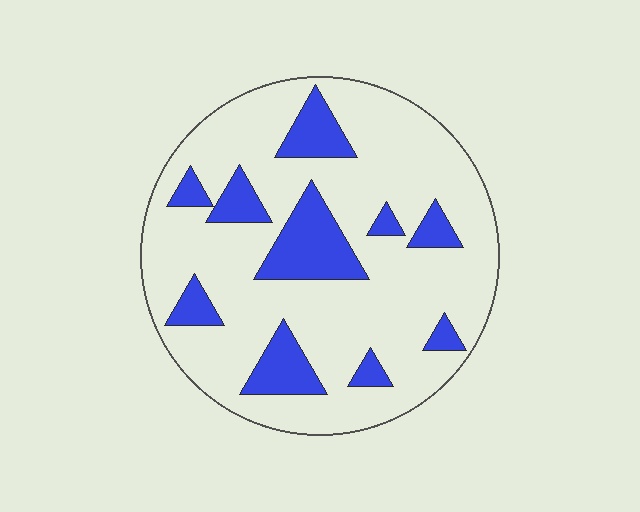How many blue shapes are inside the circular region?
10.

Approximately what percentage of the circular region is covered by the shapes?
Approximately 20%.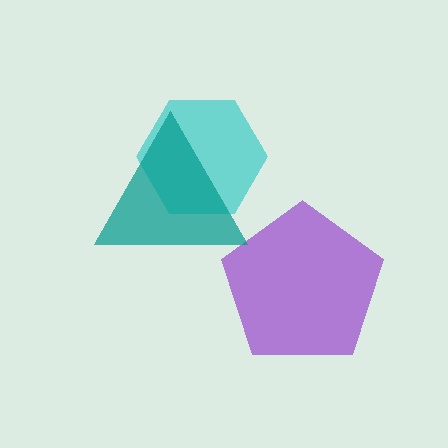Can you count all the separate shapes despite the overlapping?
Yes, there are 3 separate shapes.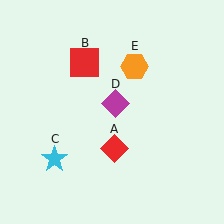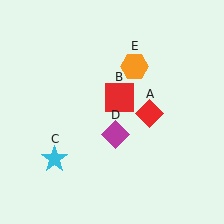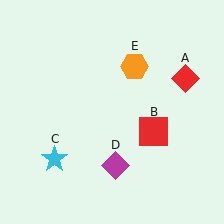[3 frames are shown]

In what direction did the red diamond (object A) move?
The red diamond (object A) moved up and to the right.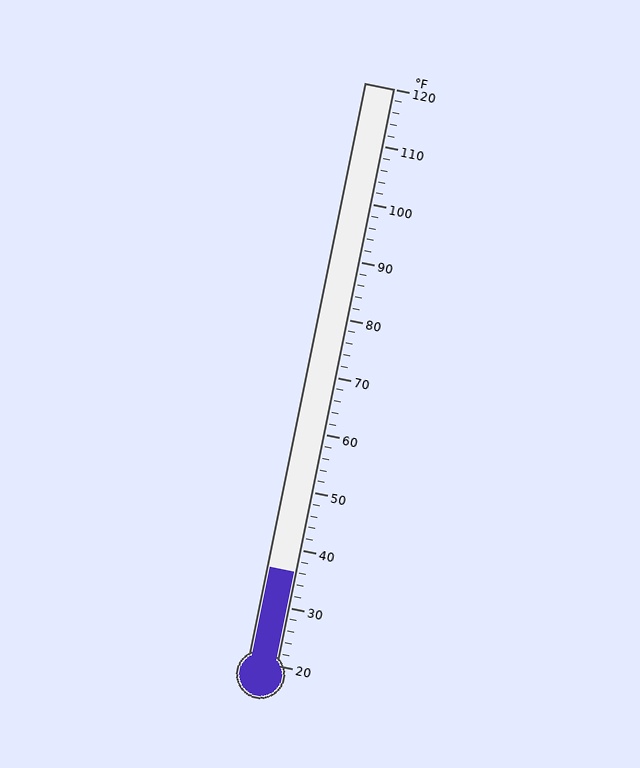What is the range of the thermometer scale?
The thermometer scale ranges from 20°F to 120°F.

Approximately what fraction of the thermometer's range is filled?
The thermometer is filled to approximately 15% of its range.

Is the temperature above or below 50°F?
The temperature is below 50°F.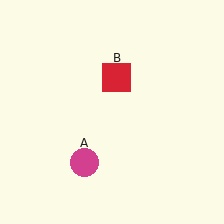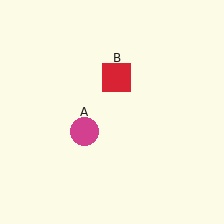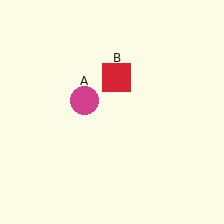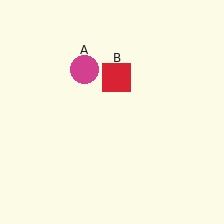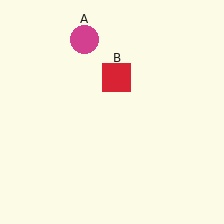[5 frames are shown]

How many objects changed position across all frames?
1 object changed position: magenta circle (object A).